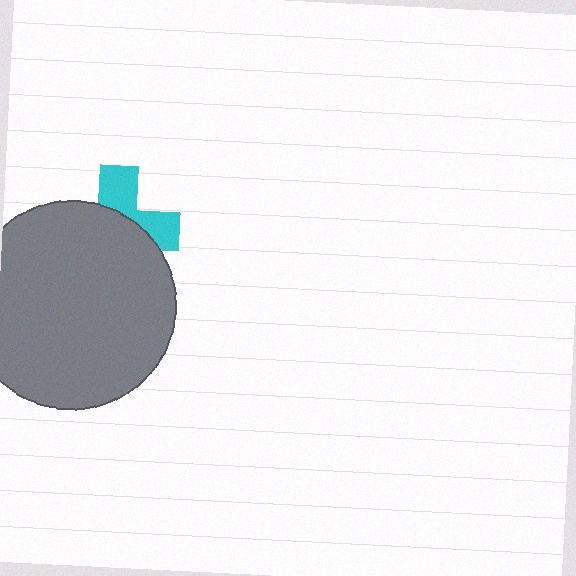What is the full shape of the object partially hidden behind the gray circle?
The partially hidden object is a cyan cross.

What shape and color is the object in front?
The object in front is a gray circle.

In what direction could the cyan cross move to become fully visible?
The cyan cross could move up. That would shift it out from behind the gray circle entirely.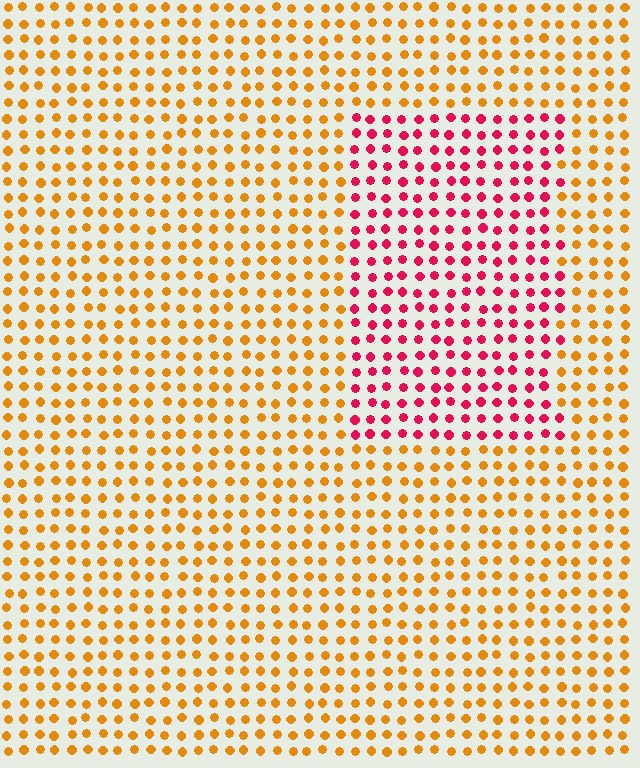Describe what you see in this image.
The image is filled with small orange elements in a uniform arrangement. A rectangle-shaped region is visible where the elements are tinted to a slightly different hue, forming a subtle color boundary.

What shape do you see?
I see a rectangle.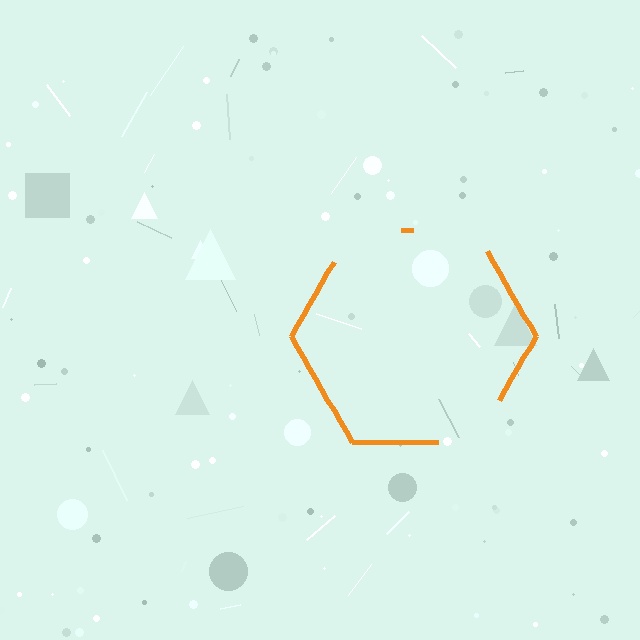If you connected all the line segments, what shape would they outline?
They would outline a hexagon.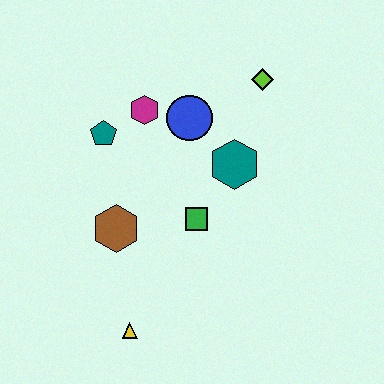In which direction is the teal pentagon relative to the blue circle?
The teal pentagon is to the left of the blue circle.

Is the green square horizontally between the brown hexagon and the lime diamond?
Yes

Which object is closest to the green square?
The teal hexagon is closest to the green square.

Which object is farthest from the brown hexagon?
The lime diamond is farthest from the brown hexagon.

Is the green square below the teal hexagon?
Yes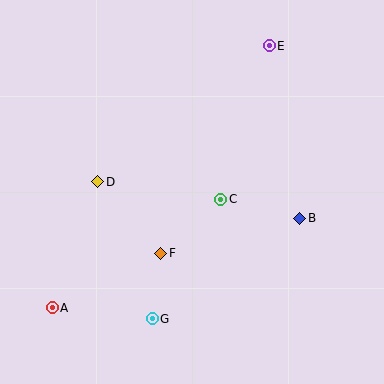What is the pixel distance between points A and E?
The distance between A and E is 340 pixels.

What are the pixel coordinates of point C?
Point C is at (221, 199).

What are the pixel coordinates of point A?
Point A is at (52, 308).